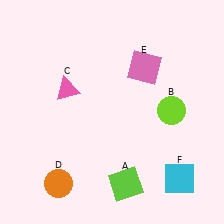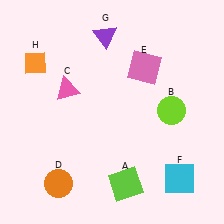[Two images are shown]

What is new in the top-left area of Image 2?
A purple triangle (G) was added in the top-left area of Image 2.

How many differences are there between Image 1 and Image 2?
There are 2 differences between the two images.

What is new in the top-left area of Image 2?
An orange diamond (H) was added in the top-left area of Image 2.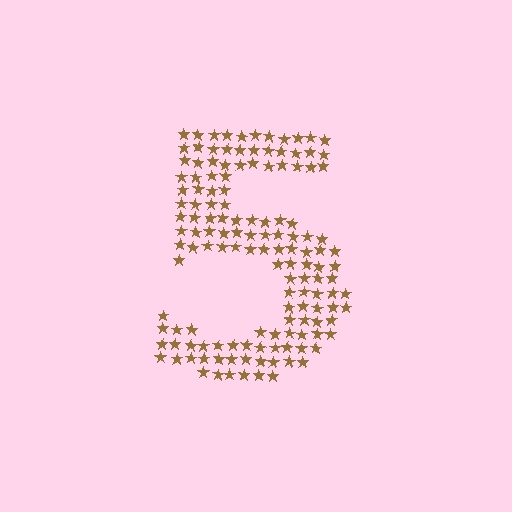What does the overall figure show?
The overall figure shows the digit 5.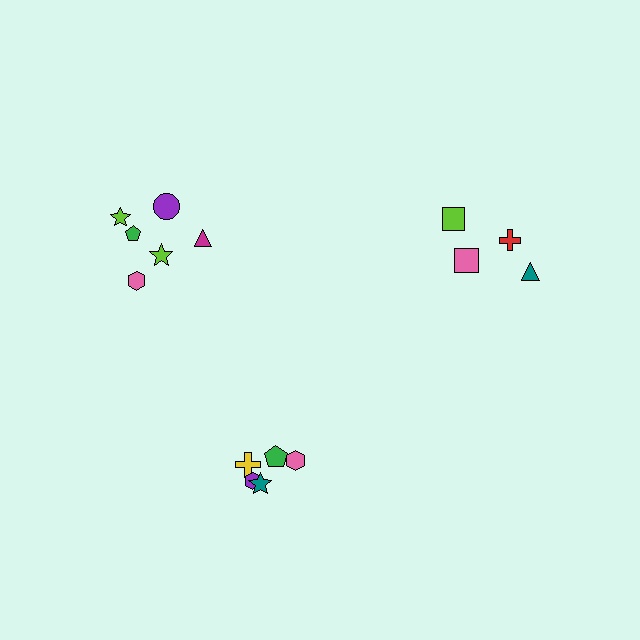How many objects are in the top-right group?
There are 4 objects.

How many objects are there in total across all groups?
There are 15 objects.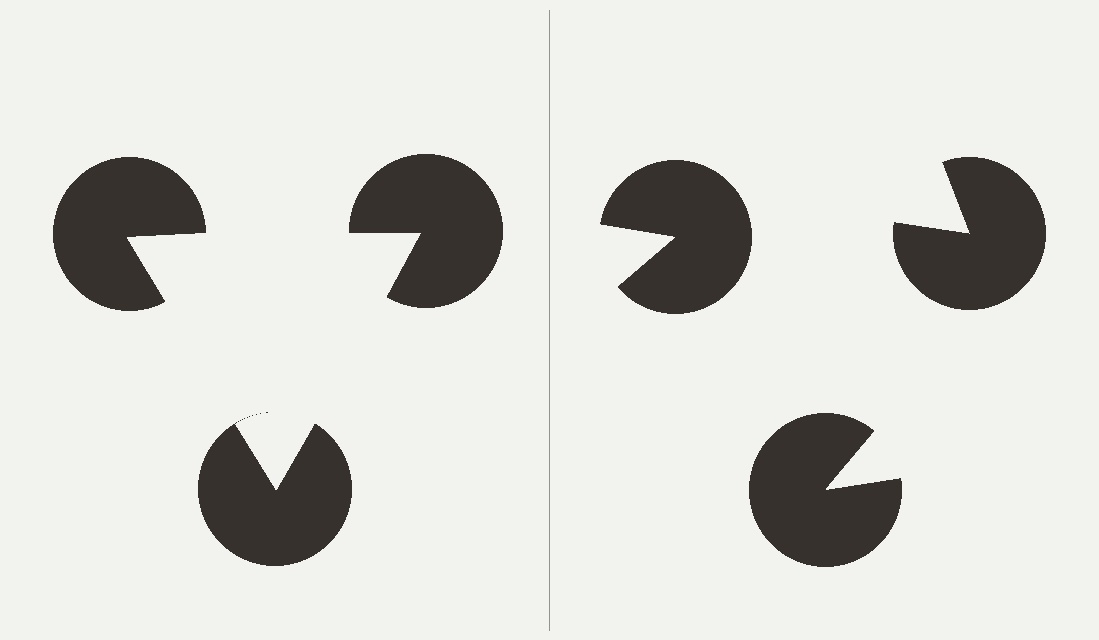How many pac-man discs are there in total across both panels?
6 — 3 on each side.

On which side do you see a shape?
An illusory triangle appears on the left side. On the right side the wedge cuts are rotated, so no coherent shape forms.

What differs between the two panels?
The pac-man discs are positioned identically on both sides; only the wedge orientations differ. On the left they align to a triangle; on the right they are misaligned.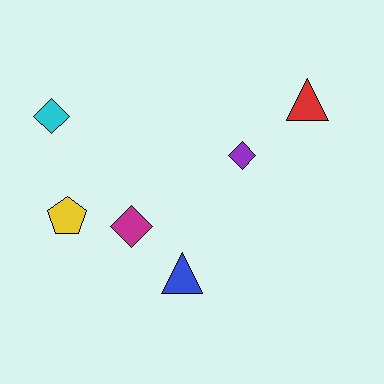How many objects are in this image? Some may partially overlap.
There are 6 objects.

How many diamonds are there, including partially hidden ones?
There are 3 diamonds.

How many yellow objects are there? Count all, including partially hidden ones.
There is 1 yellow object.